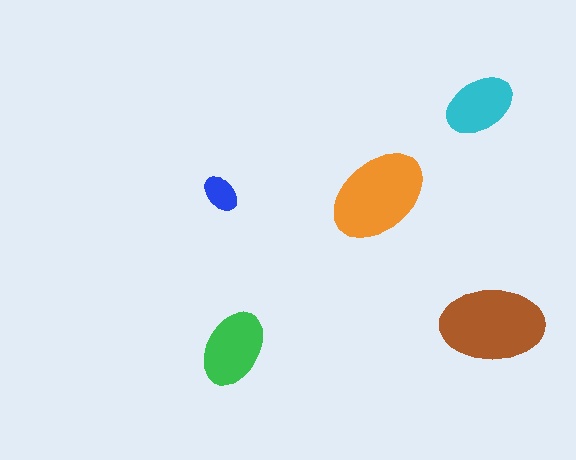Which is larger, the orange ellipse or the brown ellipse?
The brown one.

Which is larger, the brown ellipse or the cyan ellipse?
The brown one.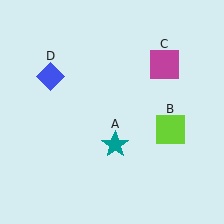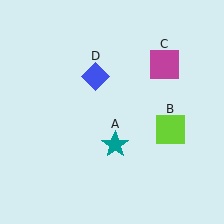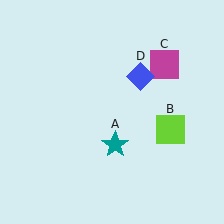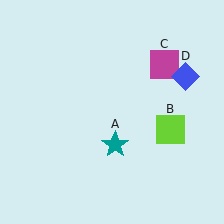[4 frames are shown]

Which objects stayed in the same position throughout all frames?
Teal star (object A) and lime square (object B) and magenta square (object C) remained stationary.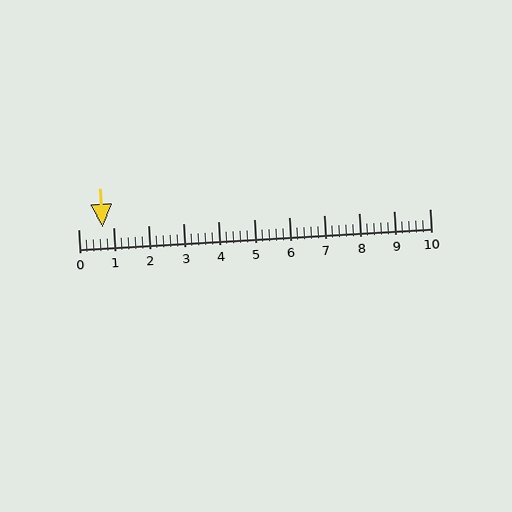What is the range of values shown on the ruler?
The ruler shows values from 0 to 10.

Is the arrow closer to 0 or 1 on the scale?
The arrow is closer to 1.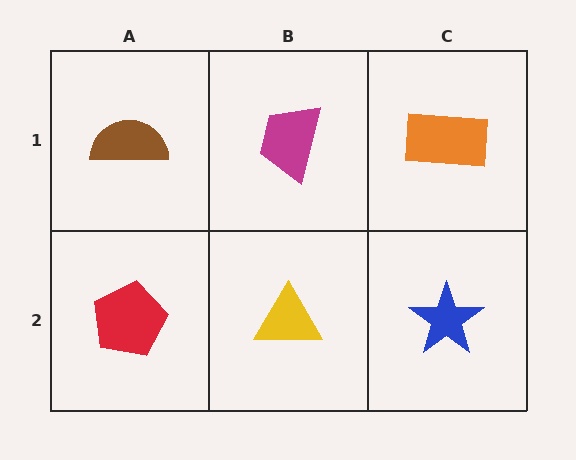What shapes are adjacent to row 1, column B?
A yellow triangle (row 2, column B), a brown semicircle (row 1, column A), an orange rectangle (row 1, column C).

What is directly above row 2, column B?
A magenta trapezoid.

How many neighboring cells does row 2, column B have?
3.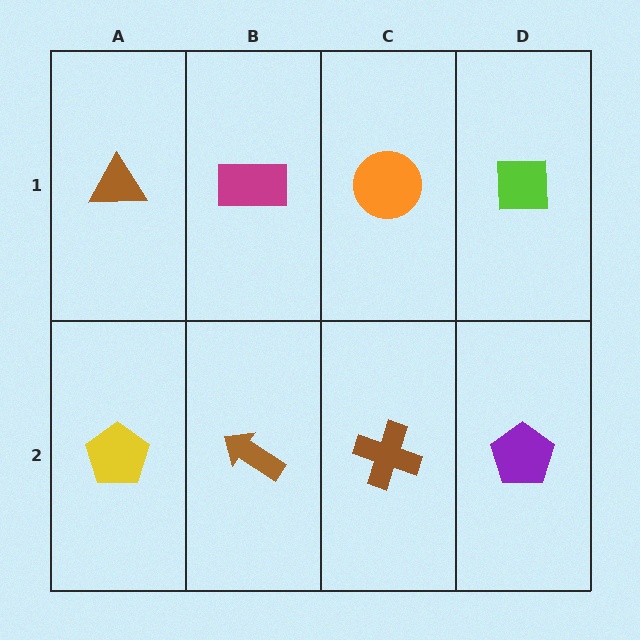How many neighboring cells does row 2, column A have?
2.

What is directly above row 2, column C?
An orange circle.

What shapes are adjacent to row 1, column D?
A purple pentagon (row 2, column D), an orange circle (row 1, column C).